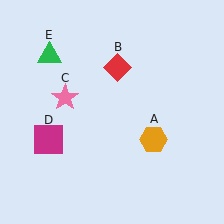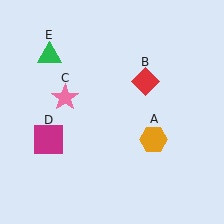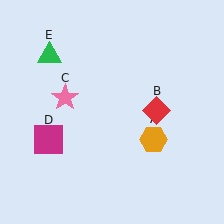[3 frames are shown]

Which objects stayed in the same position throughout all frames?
Orange hexagon (object A) and pink star (object C) and magenta square (object D) and green triangle (object E) remained stationary.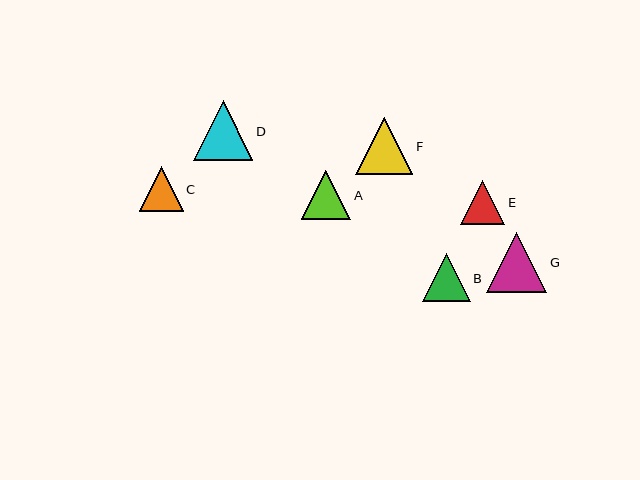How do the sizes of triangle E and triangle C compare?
Triangle E and triangle C are approximately the same size.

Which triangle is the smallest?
Triangle C is the smallest with a size of approximately 44 pixels.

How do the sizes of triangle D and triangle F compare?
Triangle D and triangle F are approximately the same size.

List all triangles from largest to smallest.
From largest to smallest: G, D, F, A, B, E, C.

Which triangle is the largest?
Triangle G is the largest with a size of approximately 60 pixels.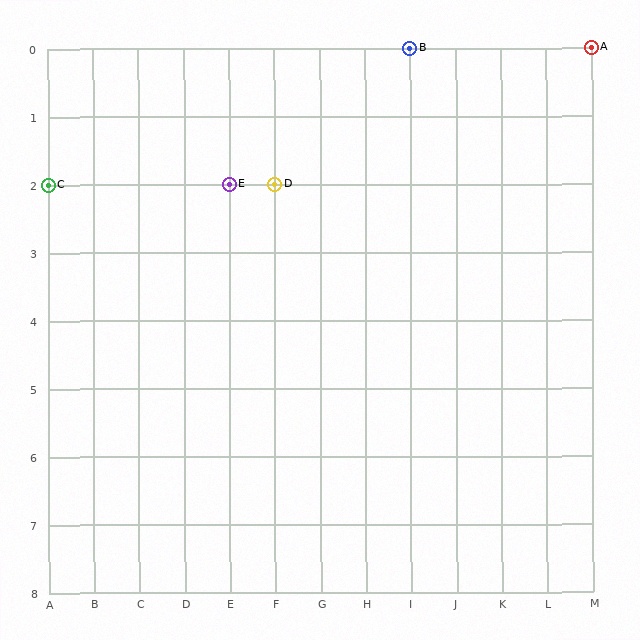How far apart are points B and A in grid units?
Points B and A are 4 columns apart.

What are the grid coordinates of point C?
Point C is at grid coordinates (A, 2).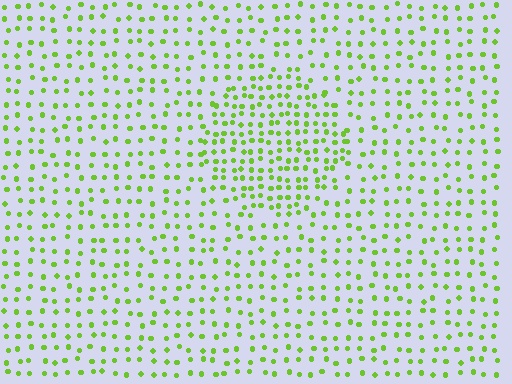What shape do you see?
I see a circle.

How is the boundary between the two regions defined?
The boundary is defined by a change in element density (approximately 1.8x ratio). All elements are the same color, size, and shape.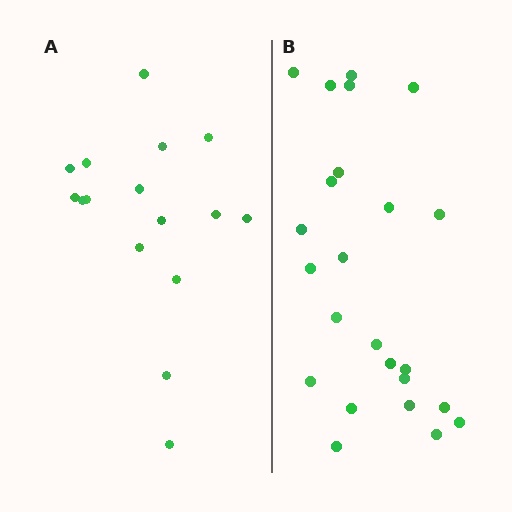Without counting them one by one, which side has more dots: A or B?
Region B (the right region) has more dots.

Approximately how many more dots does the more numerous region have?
Region B has roughly 8 or so more dots than region A.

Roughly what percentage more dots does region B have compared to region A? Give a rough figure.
About 50% more.